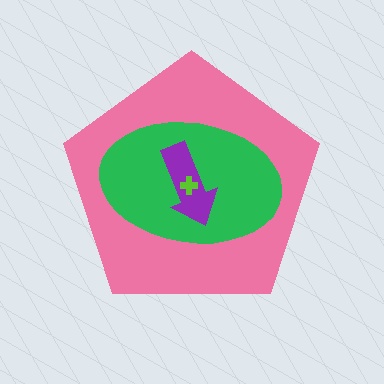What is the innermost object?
The lime cross.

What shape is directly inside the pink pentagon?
The green ellipse.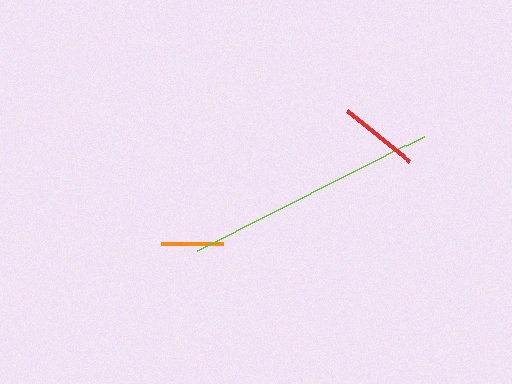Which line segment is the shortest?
The orange line is the shortest at approximately 63 pixels.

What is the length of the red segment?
The red segment is approximately 80 pixels long.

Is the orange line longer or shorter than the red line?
The red line is longer than the orange line.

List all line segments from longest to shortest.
From longest to shortest: lime, red, orange.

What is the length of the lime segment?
The lime segment is approximately 255 pixels long.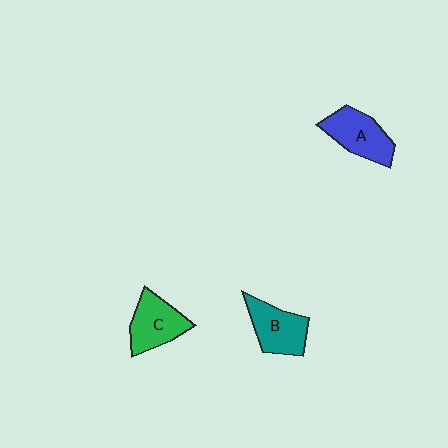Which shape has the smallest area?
Shape C (green).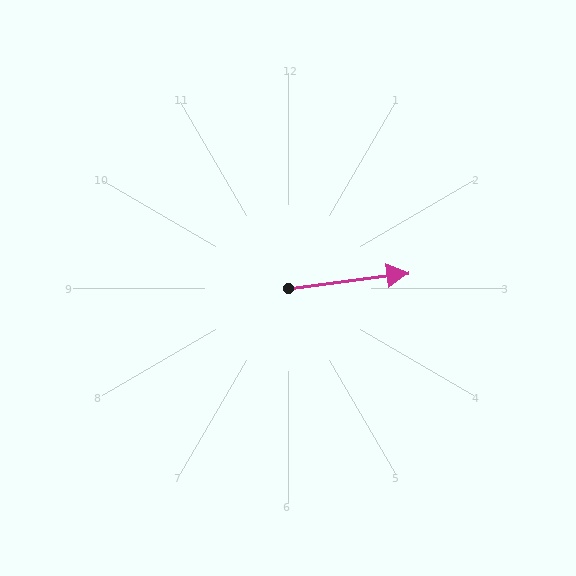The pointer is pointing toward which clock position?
Roughly 3 o'clock.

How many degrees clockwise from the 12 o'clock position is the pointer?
Approximately 83 degrees.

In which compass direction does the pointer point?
East.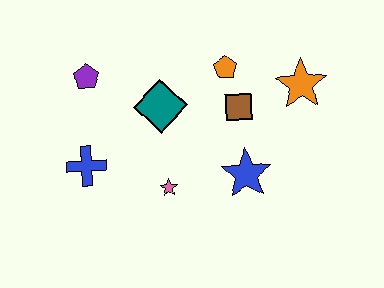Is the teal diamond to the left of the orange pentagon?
Yes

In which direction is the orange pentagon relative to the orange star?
The orange pentagon is to the left of the orange star.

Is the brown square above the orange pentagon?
No